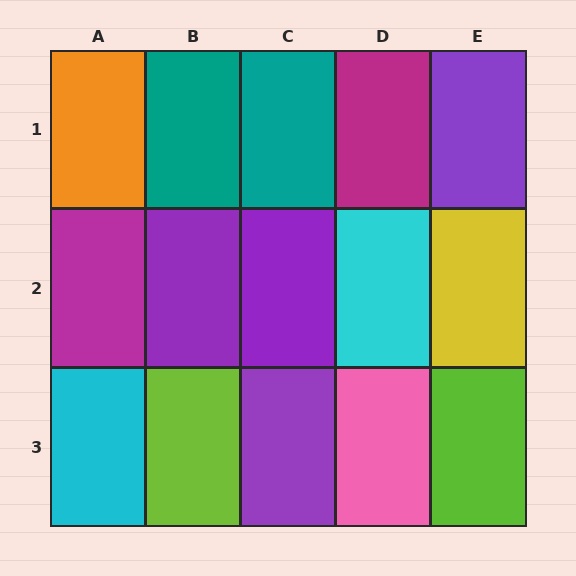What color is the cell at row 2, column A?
Magenta.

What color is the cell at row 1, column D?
Magenta.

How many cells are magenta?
2 cells are magenta.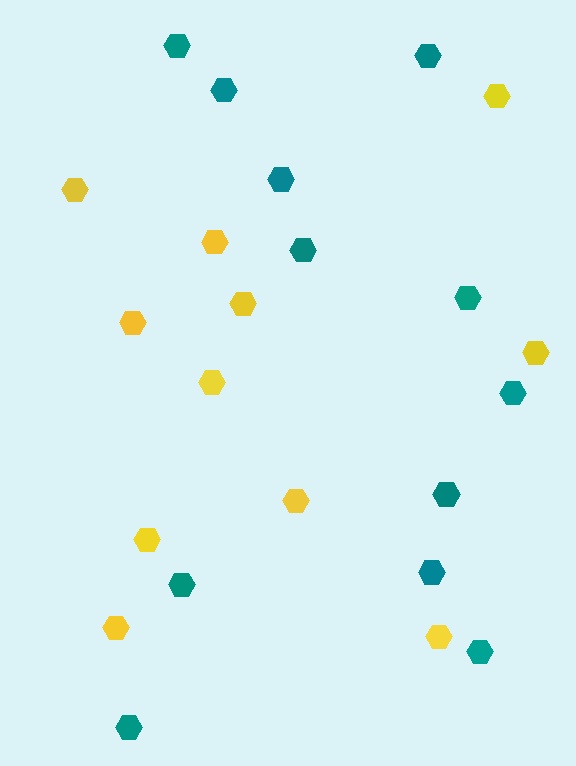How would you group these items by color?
There are 2 groups: one group of yellow hexagons (11) and one group of teal hexagons (12).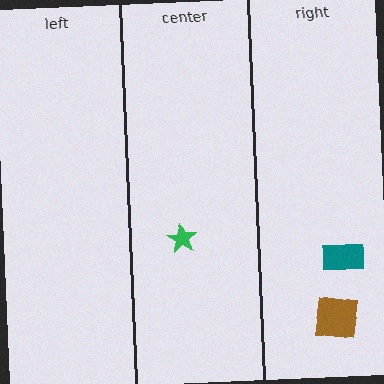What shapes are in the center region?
The green star.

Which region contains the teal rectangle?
The right region.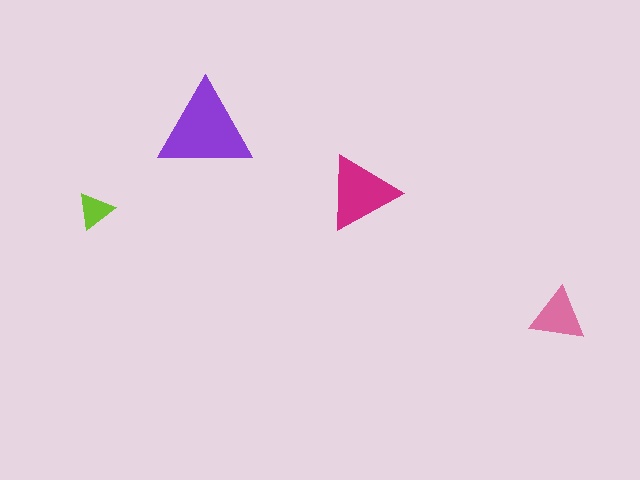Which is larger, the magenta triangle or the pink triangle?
The magenta one.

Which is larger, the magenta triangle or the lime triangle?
The magenta one.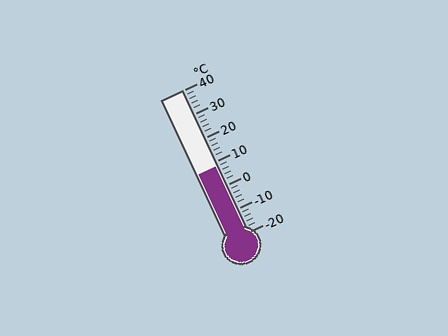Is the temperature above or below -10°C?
The temperature is above -10°C.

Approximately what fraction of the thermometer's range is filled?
The thermometer is filled to approximately 45% of its range.